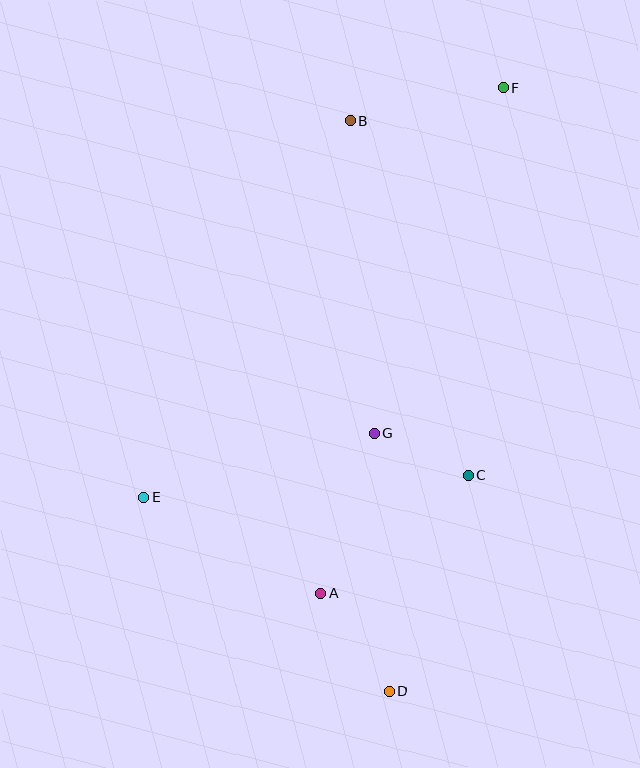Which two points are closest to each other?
Points C and G are closest to each other.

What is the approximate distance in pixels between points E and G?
The distance between E and G is approximately 240 pixels.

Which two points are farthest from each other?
Points D and F are farthest from each other.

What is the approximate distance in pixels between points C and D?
The distance between C and D is approximately 230 pixels.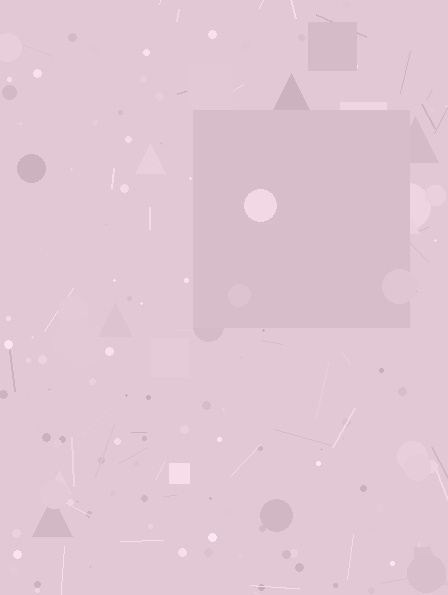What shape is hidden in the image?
A square is hidden in the image.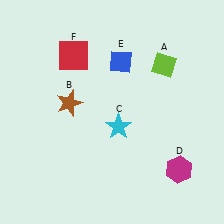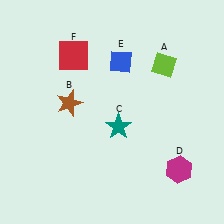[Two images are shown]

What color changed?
The star (C) changed from cyan in Image 1 to teal in Image 2.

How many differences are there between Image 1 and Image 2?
There is 1 difference between the two images.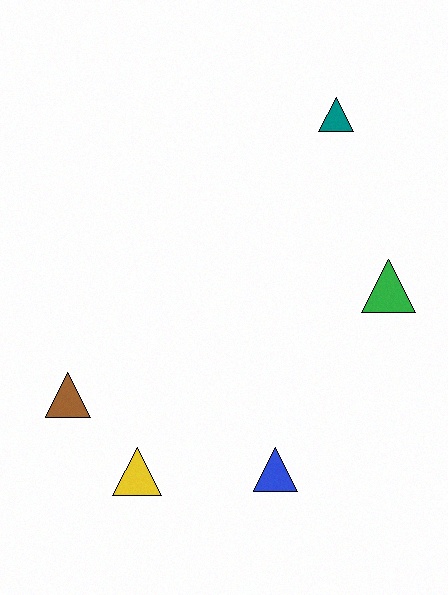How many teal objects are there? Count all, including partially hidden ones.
There is 1 teal object.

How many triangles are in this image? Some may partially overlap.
There are 5 triangles.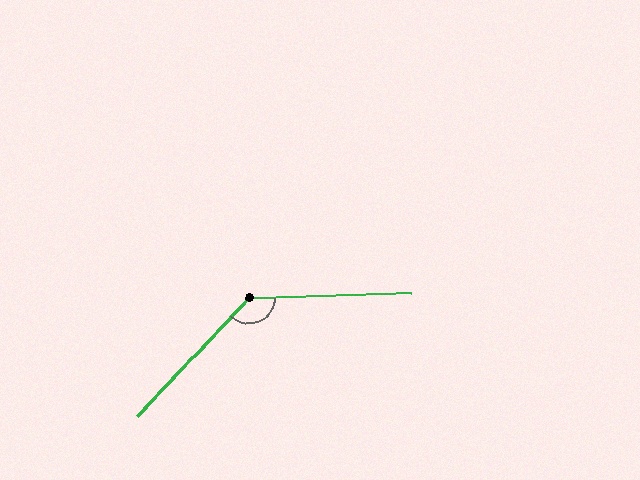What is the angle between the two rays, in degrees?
Approximately 135 degrees.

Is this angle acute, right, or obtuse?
It is obtuse.